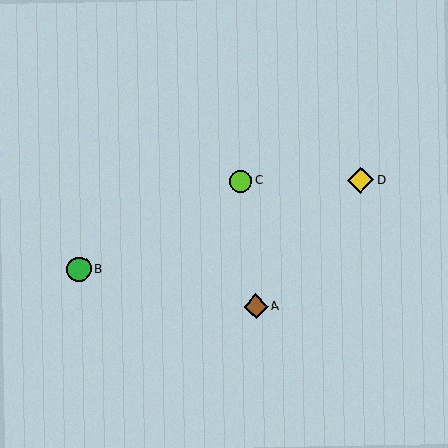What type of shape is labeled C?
Shape C is a lime circle.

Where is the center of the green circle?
The center of the green circle is at (79, 269).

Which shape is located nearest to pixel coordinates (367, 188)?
The yellow diamond (labeled D) at (361, 180) is nearest to that location.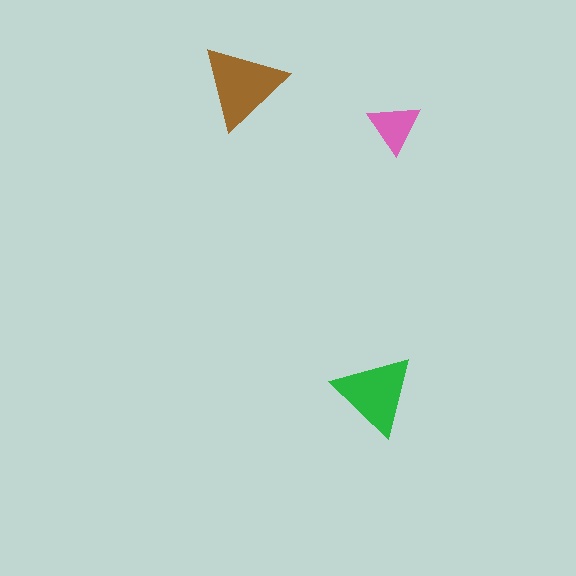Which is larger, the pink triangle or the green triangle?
The green one.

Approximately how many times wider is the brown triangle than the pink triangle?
About 1.5 times wider.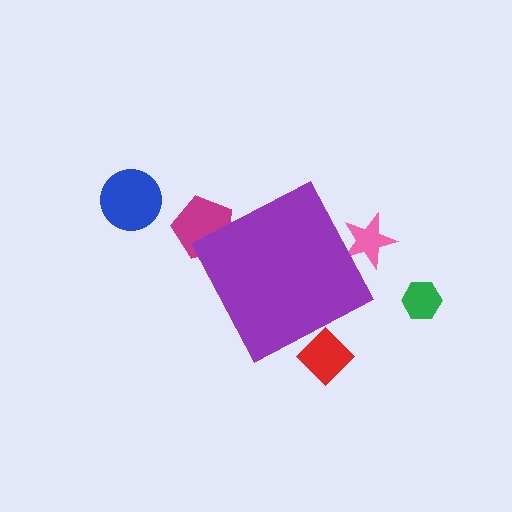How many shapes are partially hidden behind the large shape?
3 shapes are partially hidden.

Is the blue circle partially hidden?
No, the blue circle is fully visible.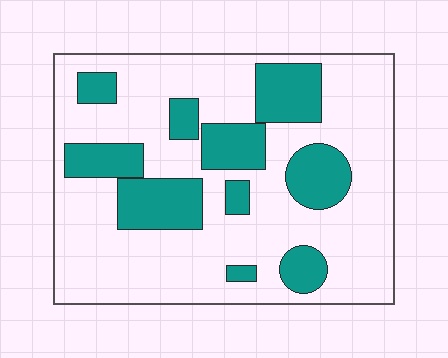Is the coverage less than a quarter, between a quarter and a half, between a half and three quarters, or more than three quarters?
Between a quarter and a half.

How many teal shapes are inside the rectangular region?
10.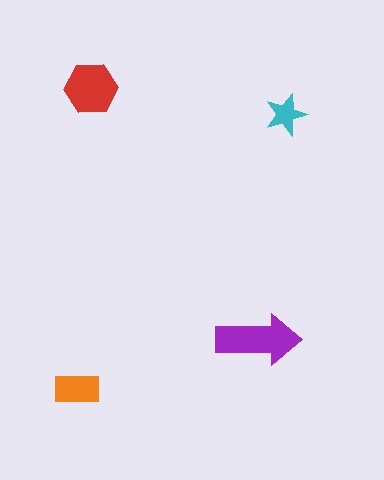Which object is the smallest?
The cyan star.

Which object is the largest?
The purple arrow.